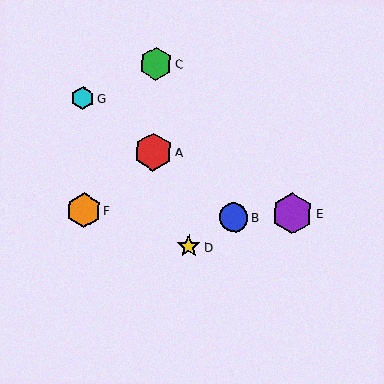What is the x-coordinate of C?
Object C is at x≈156.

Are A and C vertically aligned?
Yes, both are at x≈153.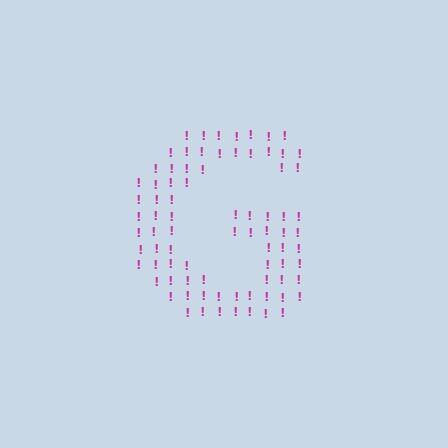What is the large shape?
The large shape is the letter G.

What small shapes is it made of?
It is made of small exclamation marks.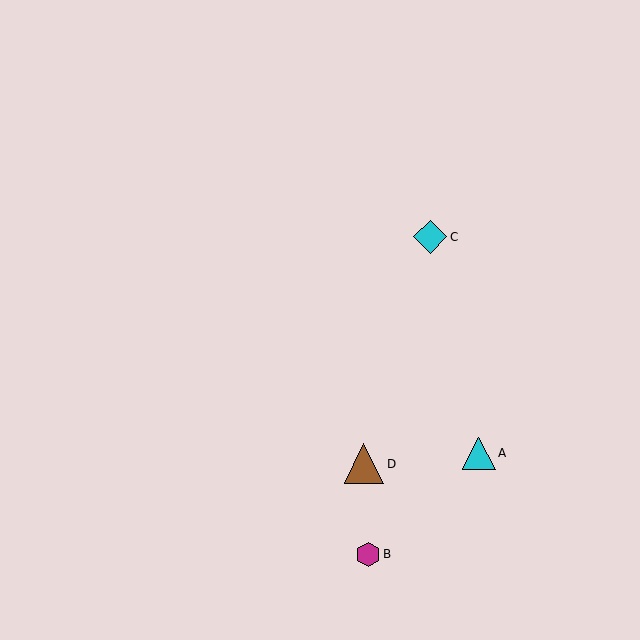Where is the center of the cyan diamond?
The center of the cyan diamond is at (430, 237).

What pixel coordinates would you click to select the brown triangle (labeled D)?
Click at (364, 464) to select the brown triangle D.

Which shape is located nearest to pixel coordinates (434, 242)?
The cyan diamond (labeled C) at (430, 237) is nearest to that location.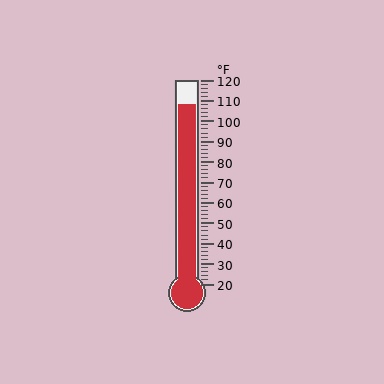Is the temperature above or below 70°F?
The temperature is above 70°F.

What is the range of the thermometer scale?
The thermometer scale ranges from 20°F to 120°F.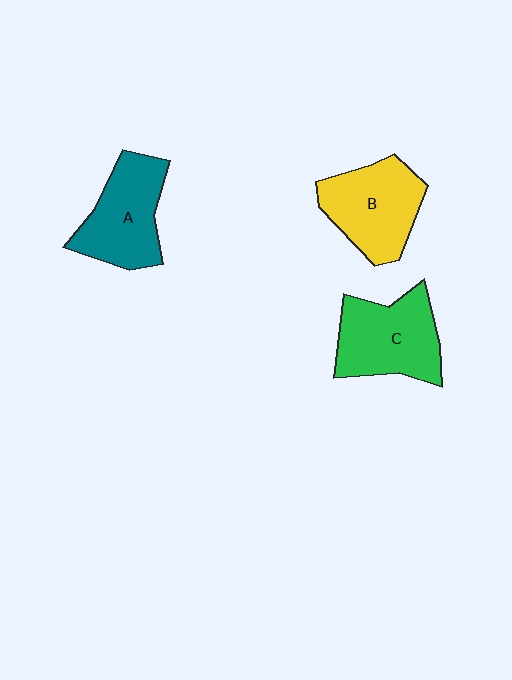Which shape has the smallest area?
Shape A (teal).